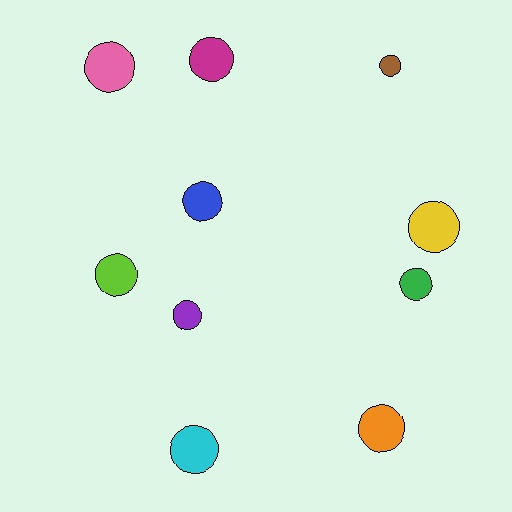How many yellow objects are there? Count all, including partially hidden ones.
There is 1 yellow object.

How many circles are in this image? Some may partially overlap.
There are 10 circles.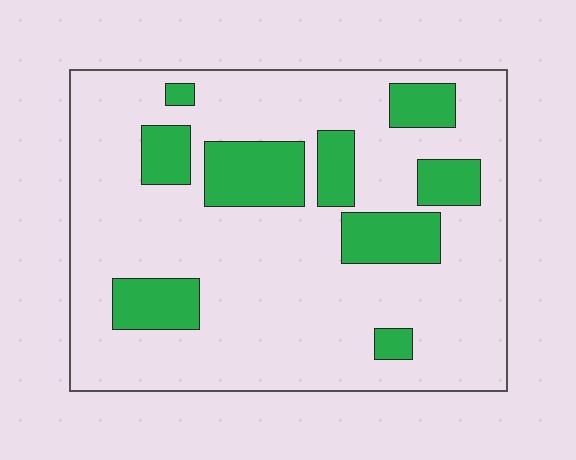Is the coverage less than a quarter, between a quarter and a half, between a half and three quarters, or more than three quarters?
Less than a quarter.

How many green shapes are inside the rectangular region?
9.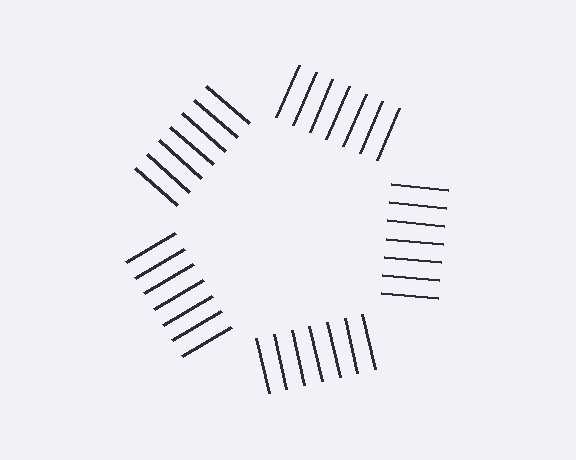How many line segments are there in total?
35 — 7 along each of the 5 edges.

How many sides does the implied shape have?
5 sides — the line-ends trace a pentagon.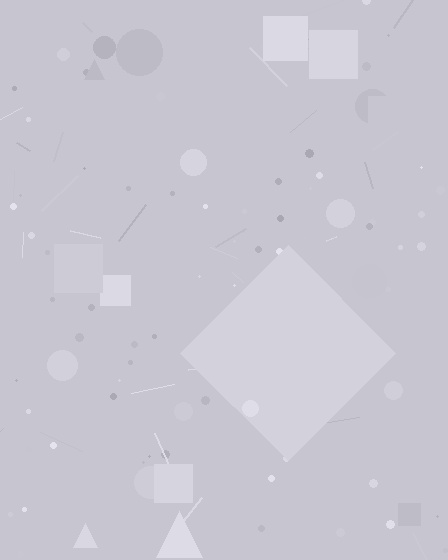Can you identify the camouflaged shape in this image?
The camouflaged shape is a diamond.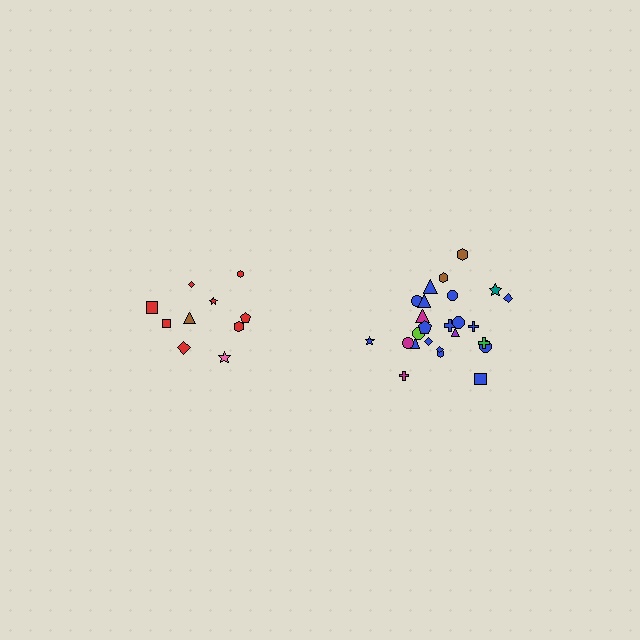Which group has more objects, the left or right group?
The right group.